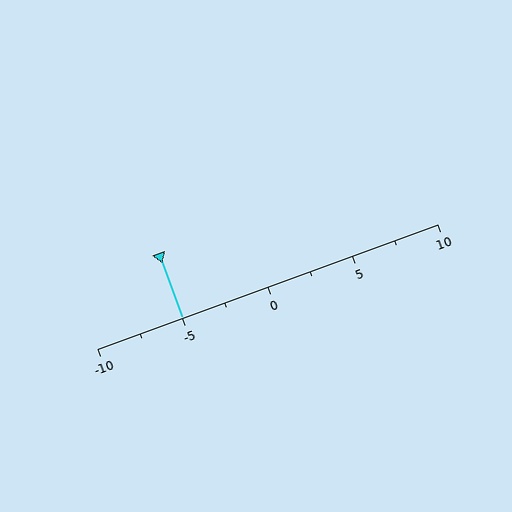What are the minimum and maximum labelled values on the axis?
The axis runs from -10 to 10.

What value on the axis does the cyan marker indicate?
The marker indicates approximately -5.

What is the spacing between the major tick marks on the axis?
The major ticks are spaced 5 apart.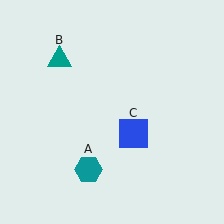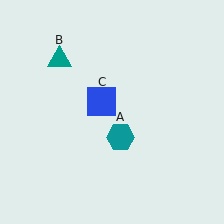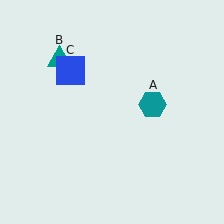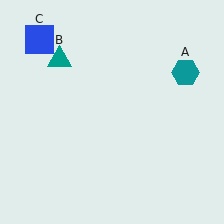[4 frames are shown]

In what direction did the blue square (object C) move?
The blue square (object C) moved up and to the left.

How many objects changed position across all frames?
2 objects changed position: teal hexagon (object A), blue square (object C).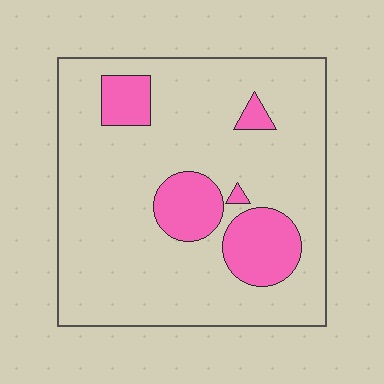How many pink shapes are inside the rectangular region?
5.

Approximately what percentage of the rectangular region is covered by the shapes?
Approximately 15%.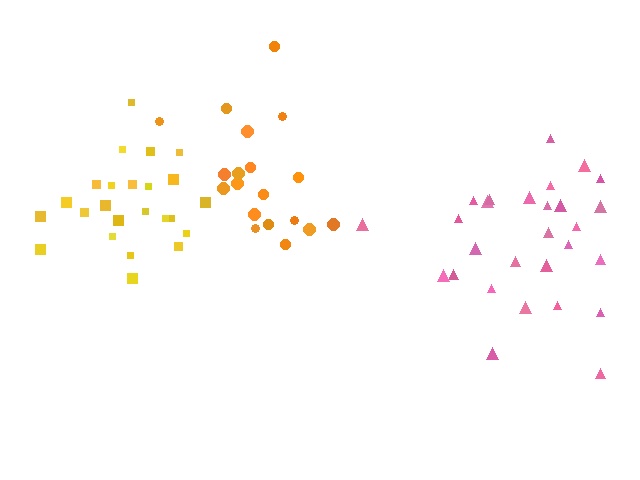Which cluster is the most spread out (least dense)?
Pink.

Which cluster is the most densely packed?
Orange.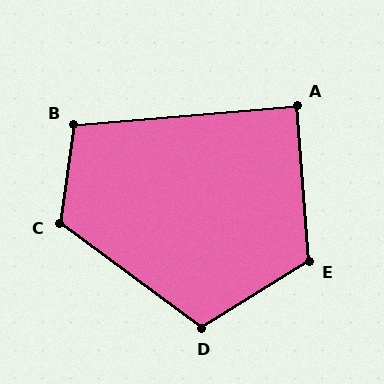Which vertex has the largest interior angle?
C, at approximately 118 degrees.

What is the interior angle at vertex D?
Approximately 112 degrees (obtuse).